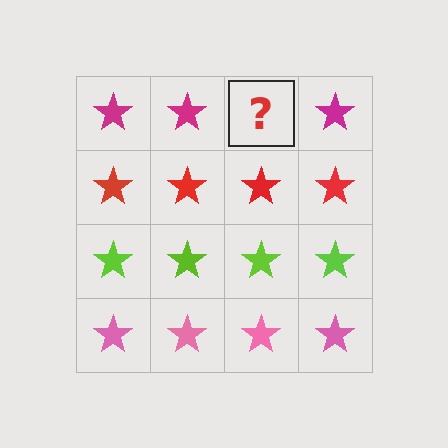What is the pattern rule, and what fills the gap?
The rule is that each row has a consistent color. The gap should be filled with a magenta star.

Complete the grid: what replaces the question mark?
The question mark should be replaced with a magenta star.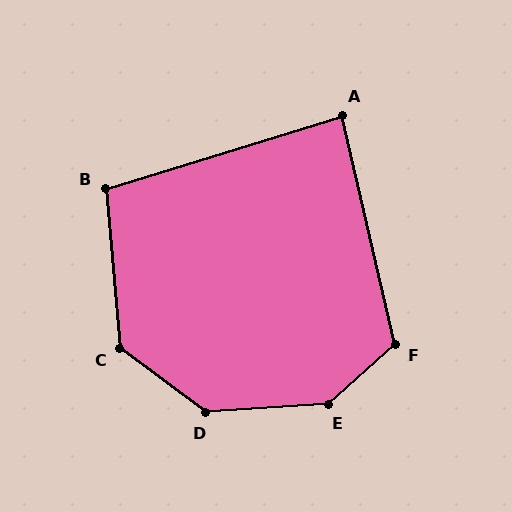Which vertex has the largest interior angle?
E, at approximately 142 degrees.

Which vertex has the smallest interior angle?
A, at approximately 86 degrees.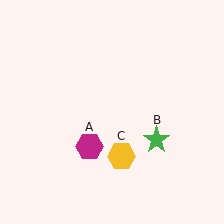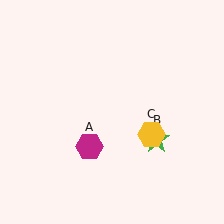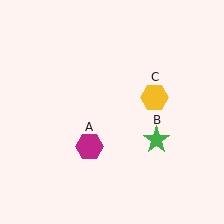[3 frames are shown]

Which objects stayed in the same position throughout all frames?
Magenta hexagon (object A) and green star (object B) remained stationary.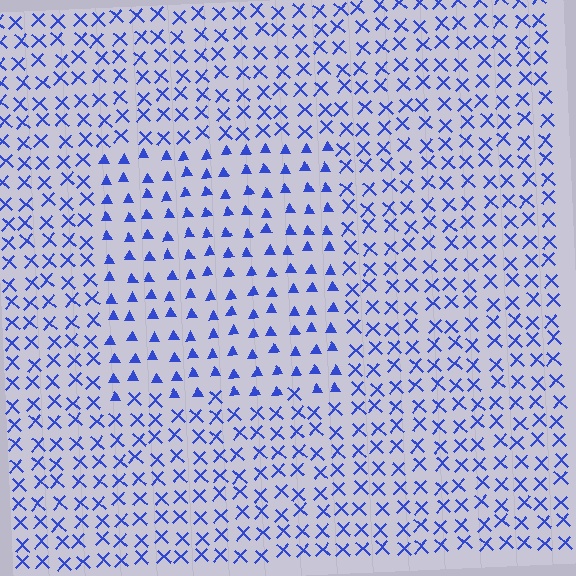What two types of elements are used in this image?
The image uses triangles inside the rectangle region and X marks outside it.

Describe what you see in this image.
The image is filled with small blue elements arranged in a uniform grid. A rectangle-shaped region contains triangles, while the surrounding area contains X marks. The boundary is defined purely by the change in element shape.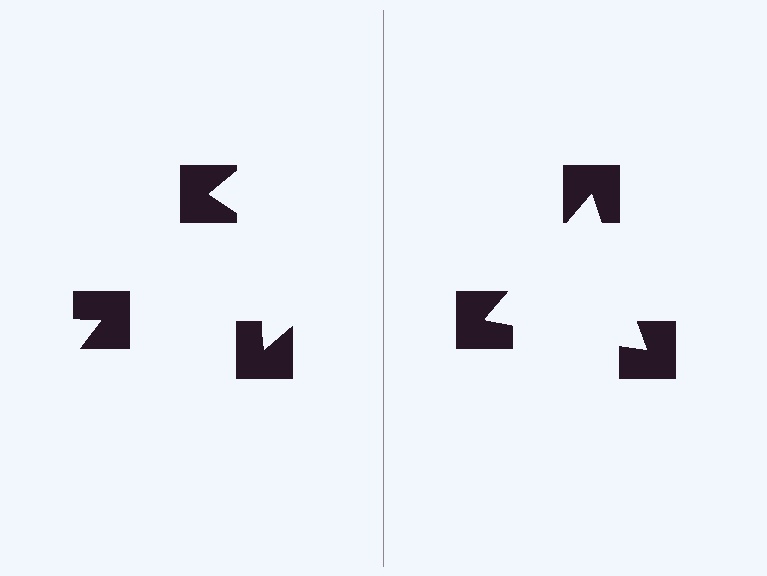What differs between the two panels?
The notched squares are positioned identically on both sides; only the wedge orientations differ. On the right they align to a triangle; on the left they are misaligned.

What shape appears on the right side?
An illusory triangle.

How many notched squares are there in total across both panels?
6 — 3 on each side.